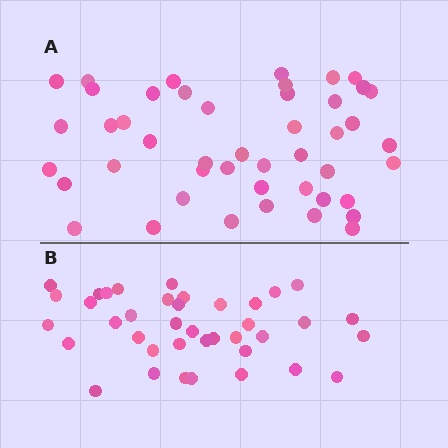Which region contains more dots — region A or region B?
Region A (the top region) has more dots.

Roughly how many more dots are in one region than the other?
Region A has roughly 8 or so more dots than region B.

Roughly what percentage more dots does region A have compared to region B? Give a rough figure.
About 20% more.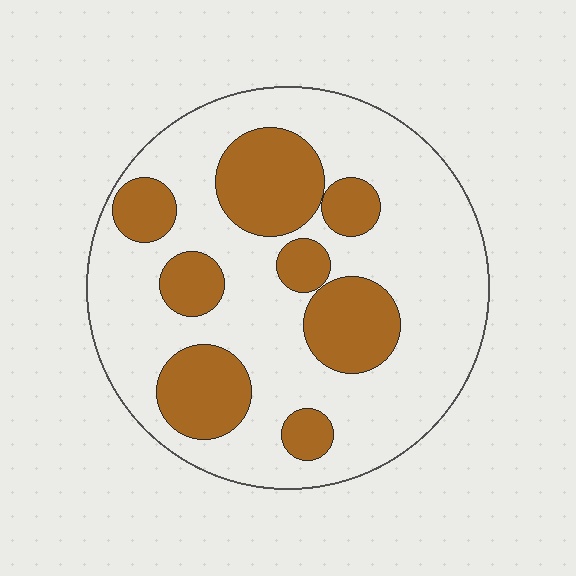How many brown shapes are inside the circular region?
8.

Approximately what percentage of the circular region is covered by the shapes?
Approximately 30%.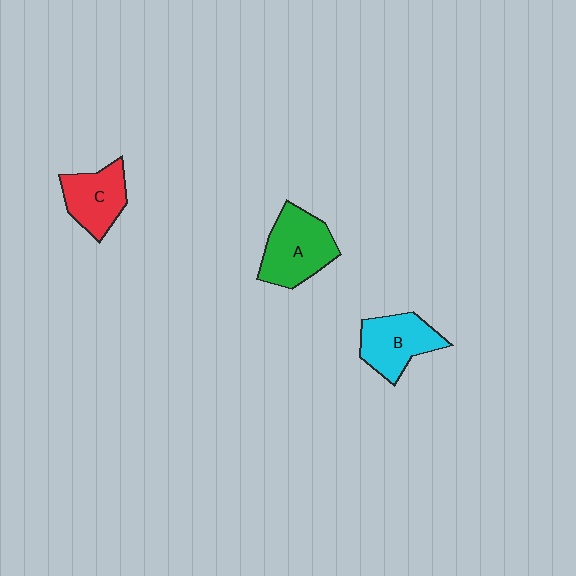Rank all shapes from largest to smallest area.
From largest to smallest: A (green), B (cyan), C (red).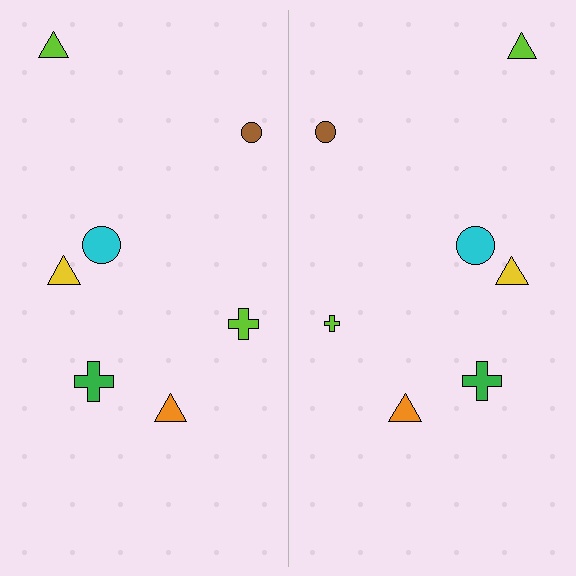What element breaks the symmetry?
The lime cross on the right side has a different size than its mirror counterpart.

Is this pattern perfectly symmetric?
No, the pattern is not perfectly symmetric. The lime cross on the right side has a different size than its mirror counterpart.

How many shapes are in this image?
There are 14 shapes in this image.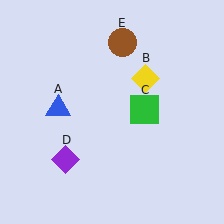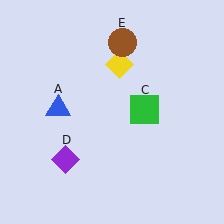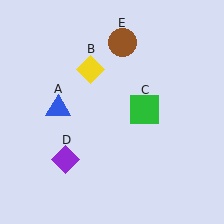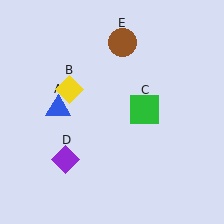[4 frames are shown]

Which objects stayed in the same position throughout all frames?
Blue triangle (object A) and green square (object C) and purple diamond (object D) and brown circle (object E) remained stationary.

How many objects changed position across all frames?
1 object changed position: yellow diamond (object B).